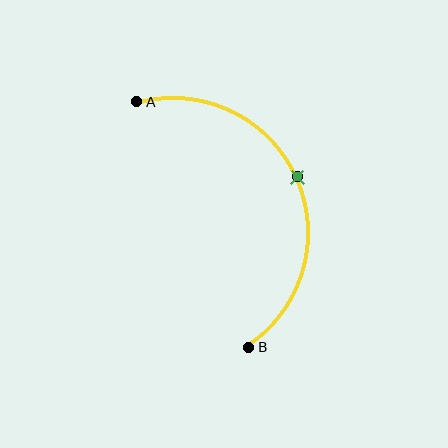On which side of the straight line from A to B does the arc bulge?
The arc bulges to the right of the straight line connecting A and B.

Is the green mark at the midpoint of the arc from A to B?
Yes. The green mark lies on the arc at equal arc-length from both A and B — it is the arc midpoint.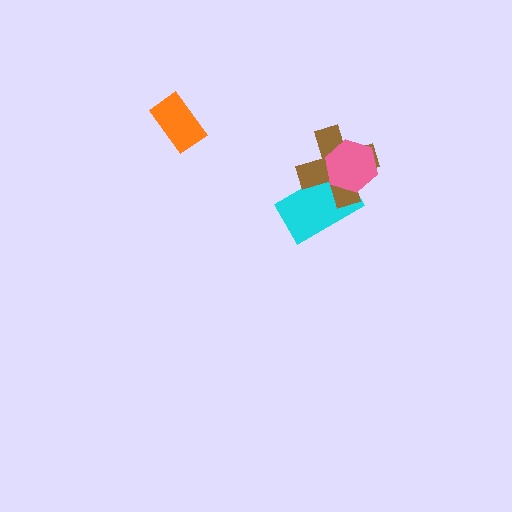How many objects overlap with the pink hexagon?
2 objects overlap with the pink hexagon.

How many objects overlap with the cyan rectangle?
2 objects overlap with the cyan rectangle.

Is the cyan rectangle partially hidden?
Yes, it is partially covered by another shape.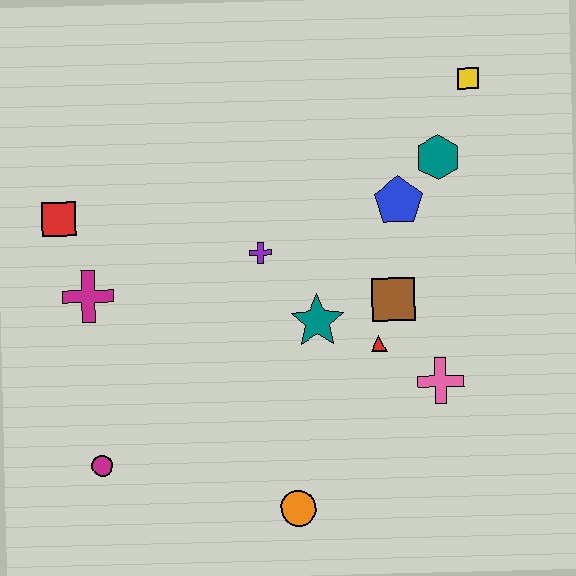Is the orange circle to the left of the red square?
No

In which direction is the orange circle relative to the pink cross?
The orange circle is to the left of the pink cross.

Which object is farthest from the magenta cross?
The yellow square is farthest from the magenta cross.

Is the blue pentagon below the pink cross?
No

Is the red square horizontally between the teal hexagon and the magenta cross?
No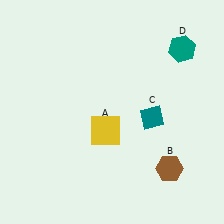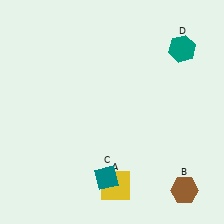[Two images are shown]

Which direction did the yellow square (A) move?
The yellow square (A) moved down.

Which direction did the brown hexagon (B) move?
The brown hexagon (B) moved down.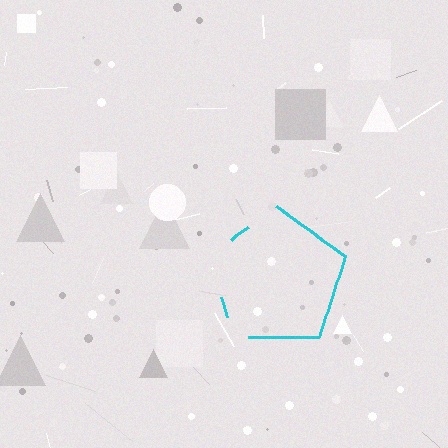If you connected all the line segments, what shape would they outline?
They would outline a pentagon.